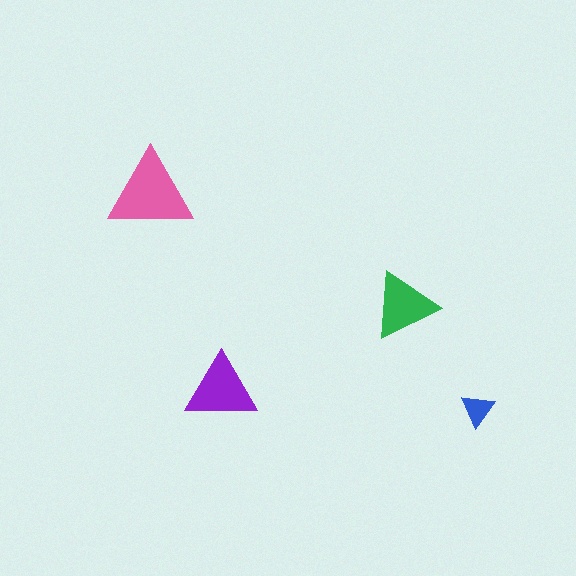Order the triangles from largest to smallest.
the pink one, the purple one, the green one, the blue one.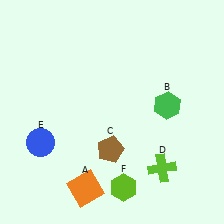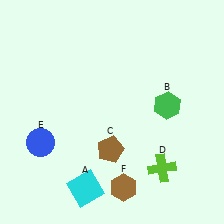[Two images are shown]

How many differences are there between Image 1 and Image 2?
There are 2 differences between the two images.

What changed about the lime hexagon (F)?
In Image 1, F is lime. In Image 2, it changed to brown.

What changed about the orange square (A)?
In Image 1, A is orange. In Image 2, it changed to cyan.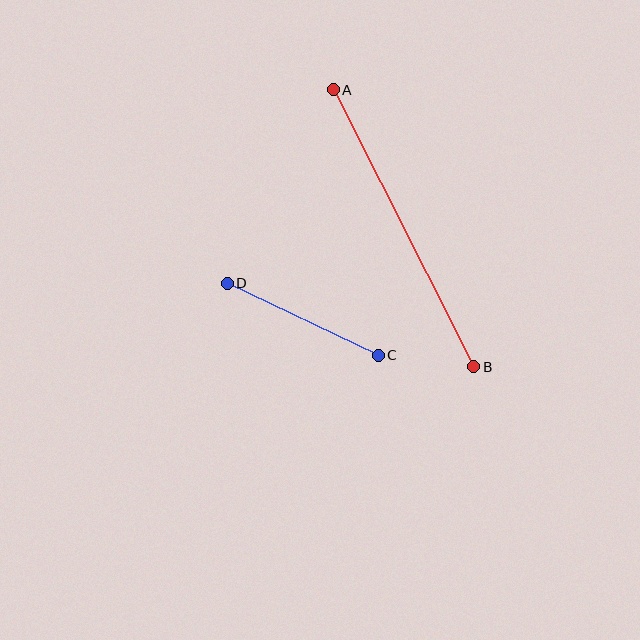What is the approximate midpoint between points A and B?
The midpoint is at approximately (404, 228) pixels.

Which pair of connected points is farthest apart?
Points A and B are farthest apart.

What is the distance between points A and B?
The distance is approximately 311 pixels.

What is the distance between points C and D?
The distance is approximately 167 pixels.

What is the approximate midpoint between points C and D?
The midpoint is at approximately (303, 319) pixels.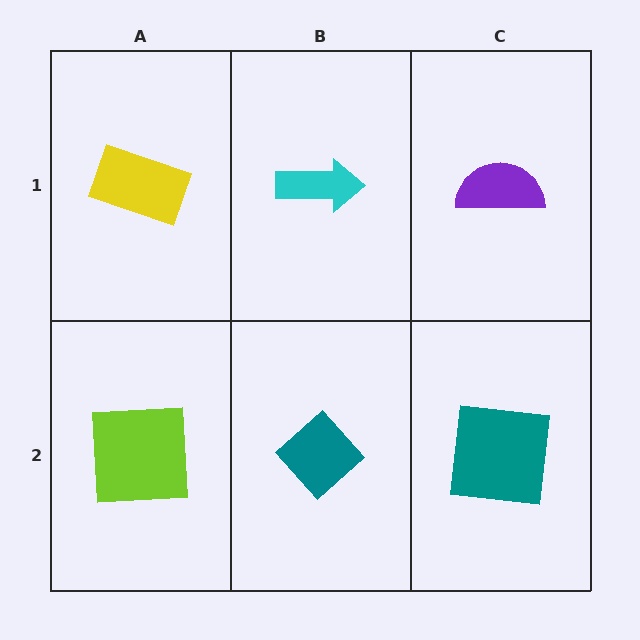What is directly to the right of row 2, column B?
A teal square.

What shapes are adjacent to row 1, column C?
A teal square (row 2, column C), a cyan arrow (row 1, column B).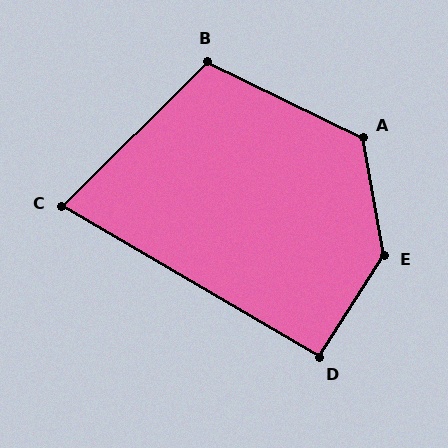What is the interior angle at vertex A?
Approximately 126 degrees (obtuse).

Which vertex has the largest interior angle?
E, at approximately 137 degrees.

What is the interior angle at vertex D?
Approximately 92 degrees (approximately right).